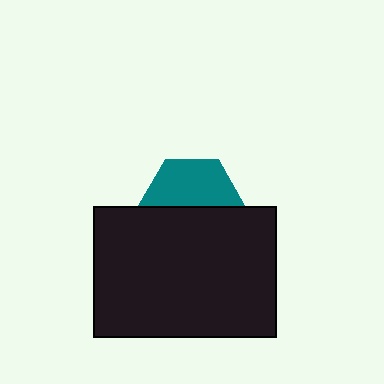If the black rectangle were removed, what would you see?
You would see the complete teal hexagon.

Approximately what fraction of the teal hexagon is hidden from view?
Roughly 50% of the teal hexagon is hidden behind the black rectangle.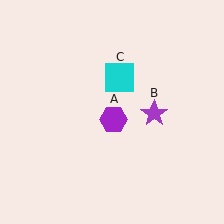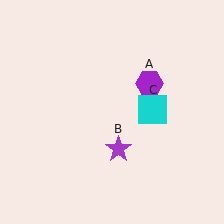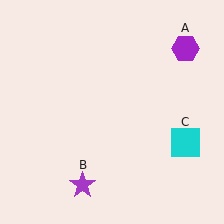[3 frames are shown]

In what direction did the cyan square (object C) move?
The cyan square (object C) moved down and to the right.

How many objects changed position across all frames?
3 objects changed position: purple hexagon (object A), purple star (object B), cyan square (object C).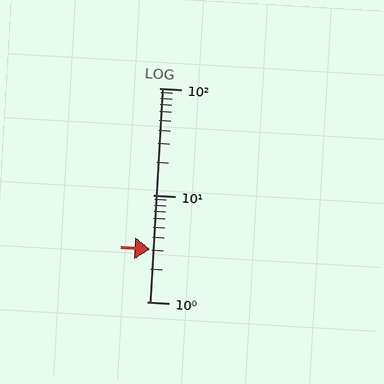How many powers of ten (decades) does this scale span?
The scale spans 2 decades, from 1 to 100.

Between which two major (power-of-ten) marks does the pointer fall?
The pointer is between 1 and 10.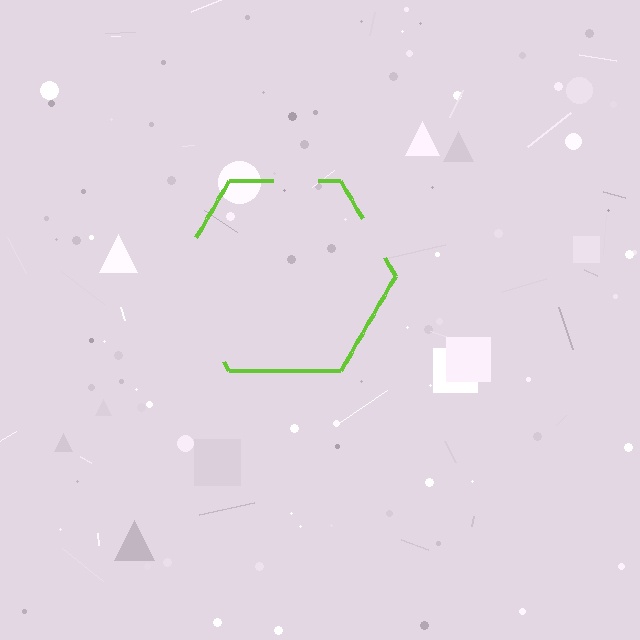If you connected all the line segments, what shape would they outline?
They would outline a hexagon.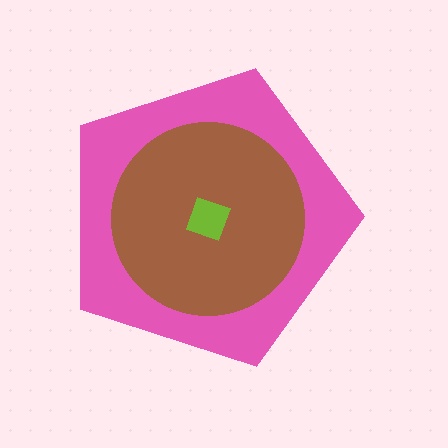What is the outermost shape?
The pink pentagon.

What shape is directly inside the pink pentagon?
The brown circle.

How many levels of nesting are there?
3.